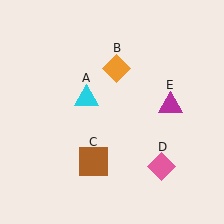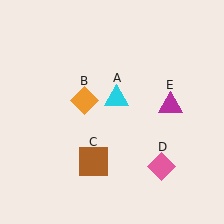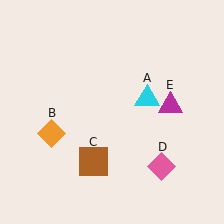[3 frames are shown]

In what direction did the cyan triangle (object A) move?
The cyan triangle (object A) moved right.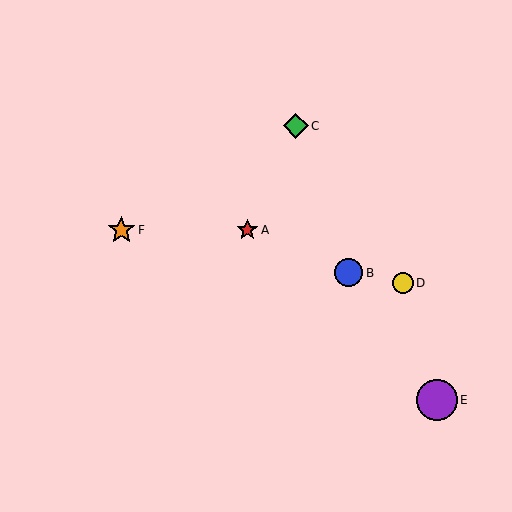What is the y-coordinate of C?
Object C is at y≈126.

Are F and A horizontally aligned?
Yes, both are at y≈230.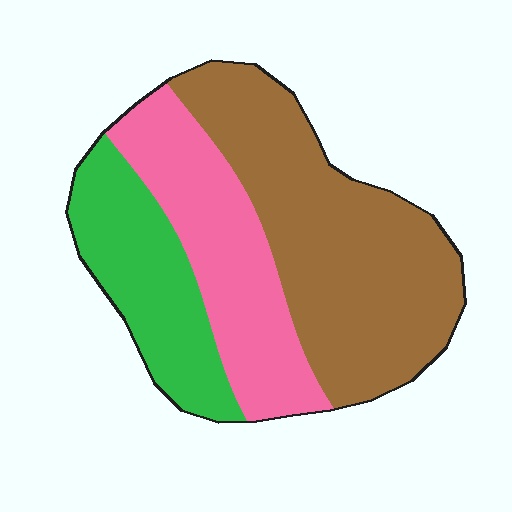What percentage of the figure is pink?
Pink covers around 30% of the figure.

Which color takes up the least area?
Green, at roughly 25%.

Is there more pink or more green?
Pink.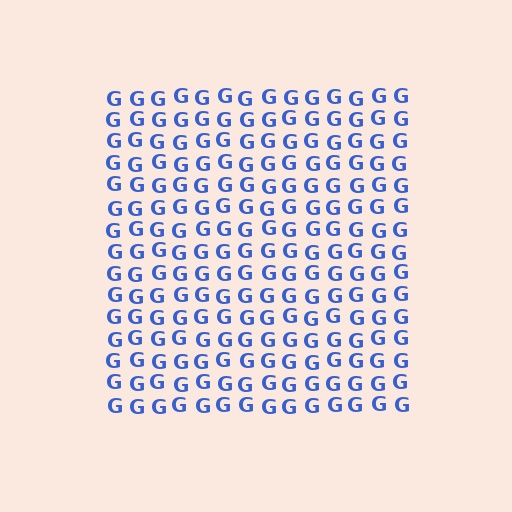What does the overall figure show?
The overall figure shows a square.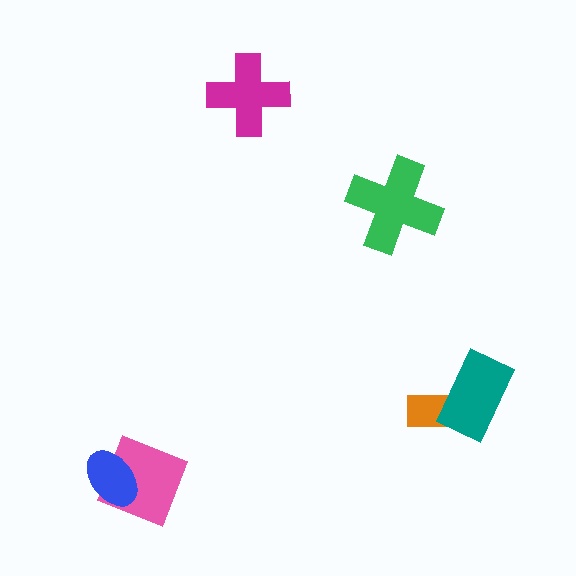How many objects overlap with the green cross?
0 objects overlap with the green cross.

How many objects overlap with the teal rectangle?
1 object overlaps with the teal rectangle.